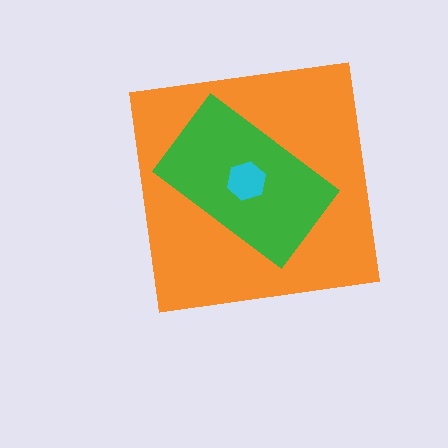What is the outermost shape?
The orange square.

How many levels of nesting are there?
3.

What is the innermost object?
The cyan hexagon.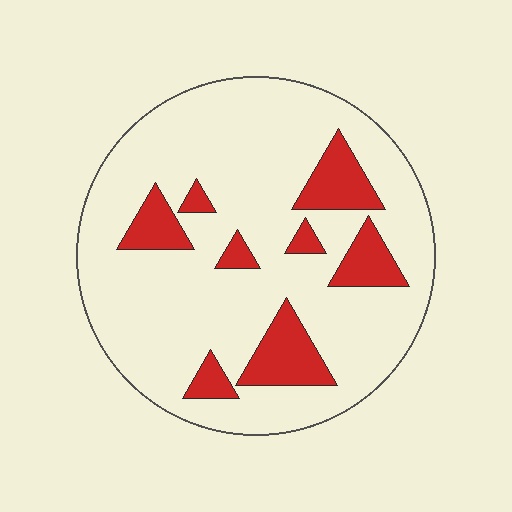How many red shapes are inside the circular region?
8.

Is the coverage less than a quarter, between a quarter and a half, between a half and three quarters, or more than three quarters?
Less than a quarter.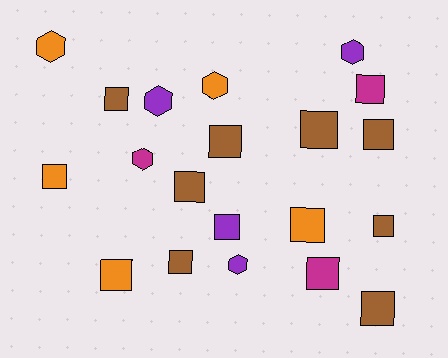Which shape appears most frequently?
Square, with 14 objects.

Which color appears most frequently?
Brown, with 8 objects.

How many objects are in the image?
There are 20 objects.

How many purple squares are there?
There is 1 purple square.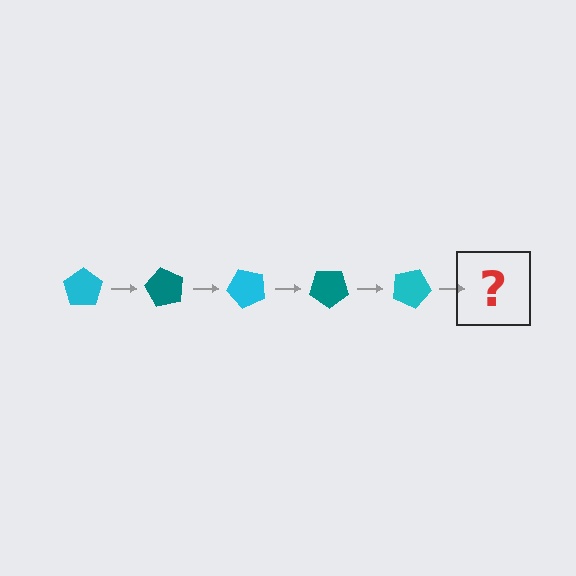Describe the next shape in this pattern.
It should be a teal pentagon, rotated 300 degrees from the start.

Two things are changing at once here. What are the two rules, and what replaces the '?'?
The two rules are that it rotates 60 degrees each step and the color cycles through cyan and teal. The '?' should be a teal pentagon, rotated 300 degrees from the start.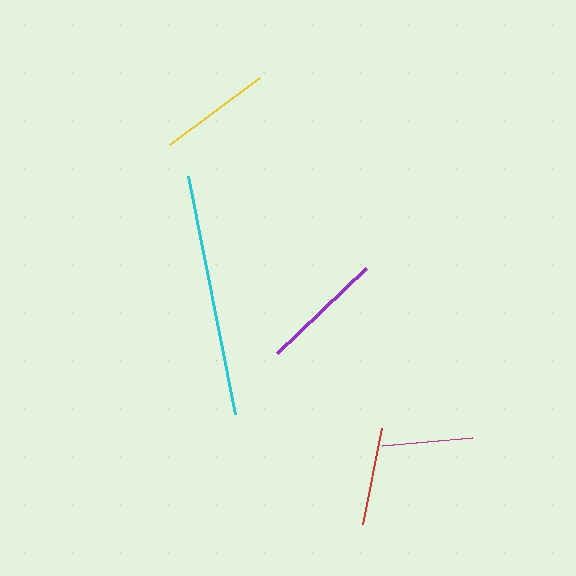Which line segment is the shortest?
The magenta line is the shortest at approximately 90 pixels.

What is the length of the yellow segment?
The yellow segment is approximately 112 pixels long.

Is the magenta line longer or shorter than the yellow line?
The yellow line is longer than the magenta line.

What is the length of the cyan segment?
The cyan segment is approximately 243 pixels long.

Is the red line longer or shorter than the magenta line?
The red line is longer than the magenta line.